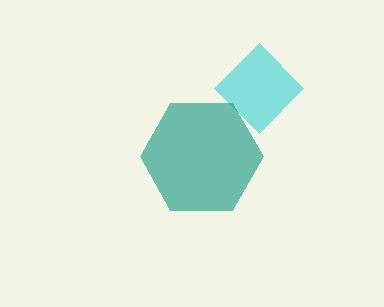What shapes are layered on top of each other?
The layered shapes are: a cyan diamond, a teal hexagon.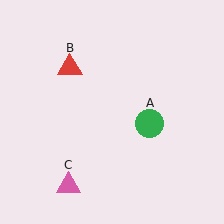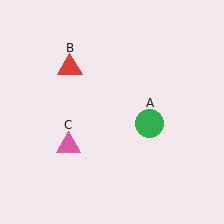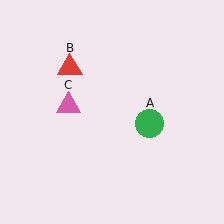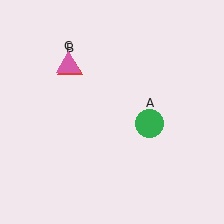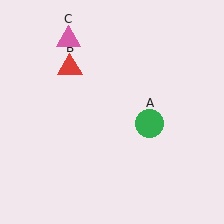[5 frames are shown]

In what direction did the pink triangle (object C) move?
The pink triangle (object C) moved up.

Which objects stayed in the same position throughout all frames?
Green circle (object A) and red triangle (object B) remained stationary.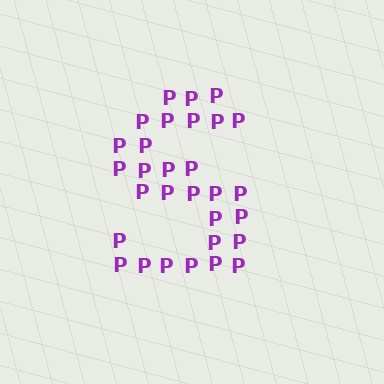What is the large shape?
The large shape is the letter S.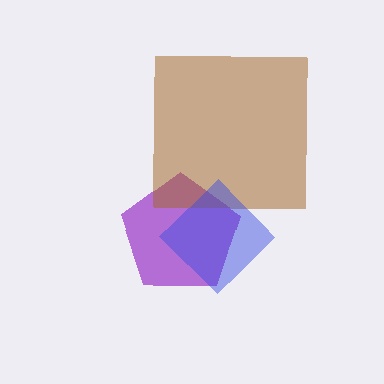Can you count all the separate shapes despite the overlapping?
Yes, there are 3 separate shapes.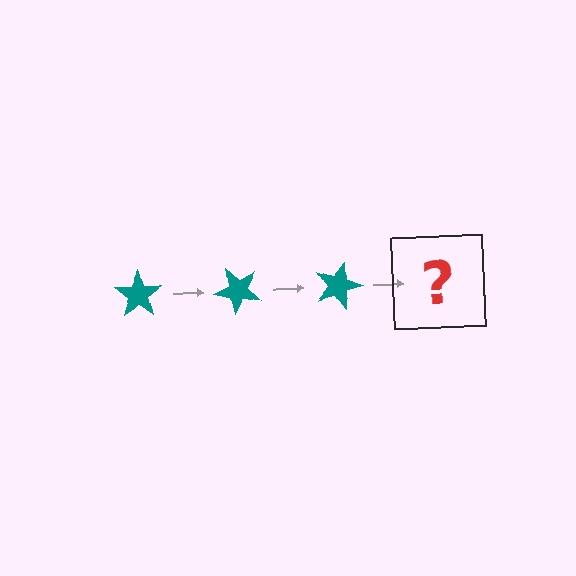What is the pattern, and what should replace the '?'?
The pattern is that the star rotates 45 degrees each step. The '?' should be a teal star rotated 135 degrees.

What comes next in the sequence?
The next element should be a teal star rotated 135 degrees.